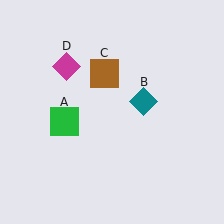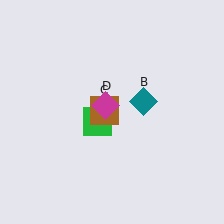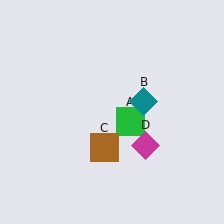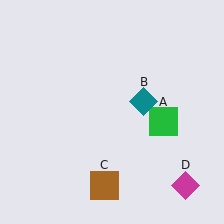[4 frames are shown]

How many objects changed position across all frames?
3 objects changed position: green square (object A), brown square (object C), magenta diamond (object D).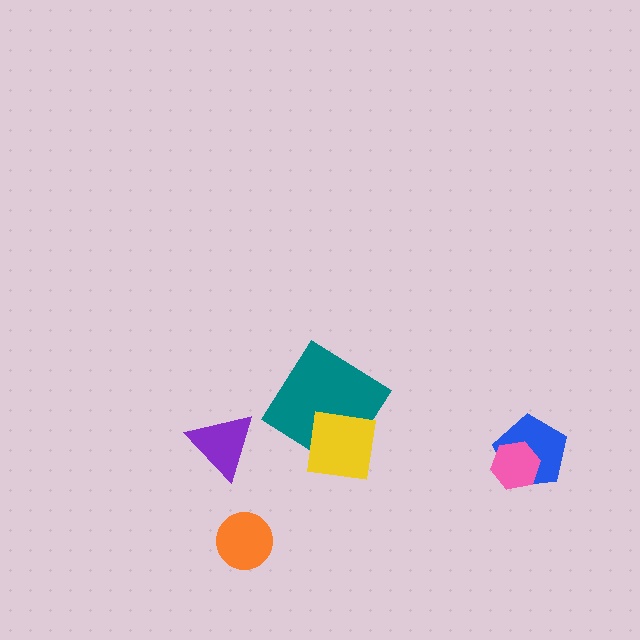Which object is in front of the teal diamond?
The yellow square is in front of the teal diamond.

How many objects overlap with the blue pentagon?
1 object overlaps with the blue pentagon.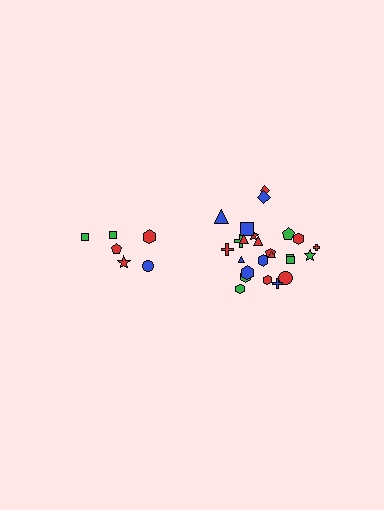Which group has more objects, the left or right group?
The right group.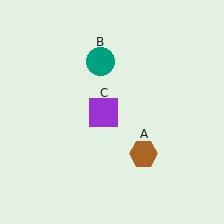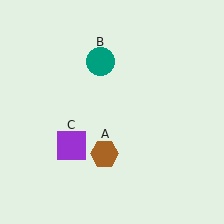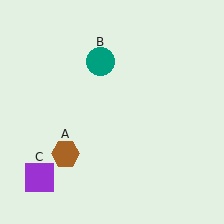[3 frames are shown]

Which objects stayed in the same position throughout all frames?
Teal circle (object B) remained stationary.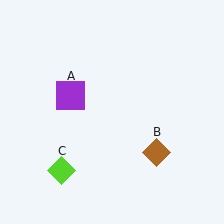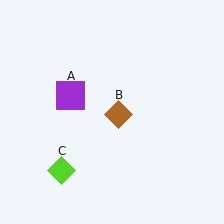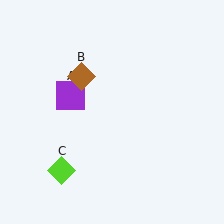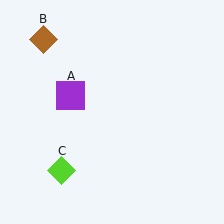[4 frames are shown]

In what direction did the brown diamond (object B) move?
The brown diamond (object B) moved up and to the left.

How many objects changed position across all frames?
1 object changed position: brown diamond (object B).